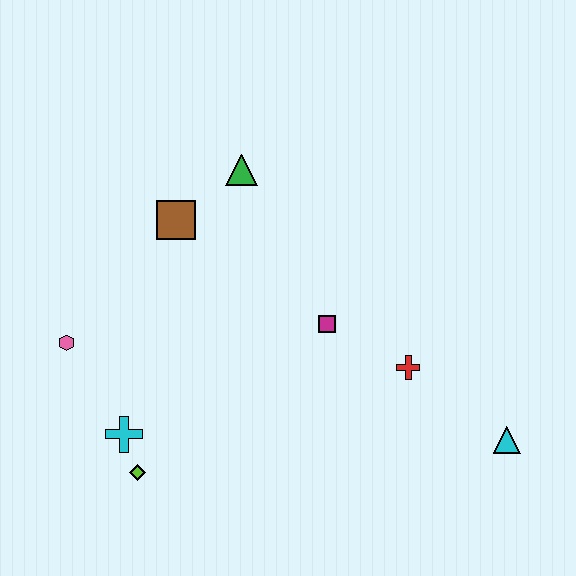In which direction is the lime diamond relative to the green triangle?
The lime diamond is below the green triangle.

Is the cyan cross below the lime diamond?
No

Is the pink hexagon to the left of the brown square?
Yes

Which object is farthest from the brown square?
The cyan triangle is farthest from the brown square.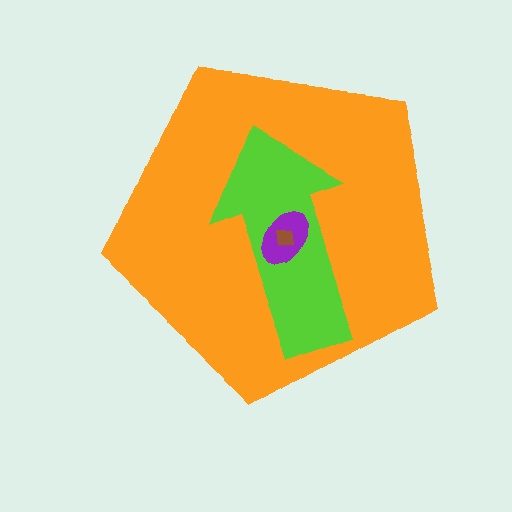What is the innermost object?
The brown square.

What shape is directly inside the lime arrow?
The purple ellipse.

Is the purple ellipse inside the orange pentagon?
Yes.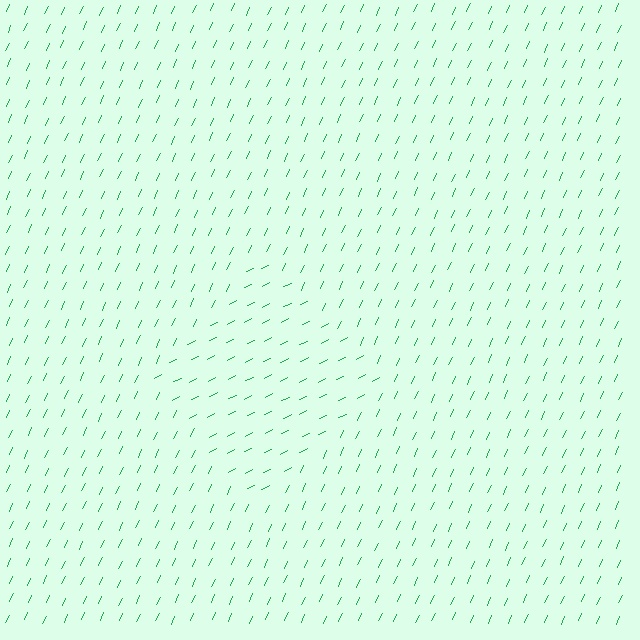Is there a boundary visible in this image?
Yes, there is a texture boundary formed by a change in line orientation.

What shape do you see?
I see a diamond.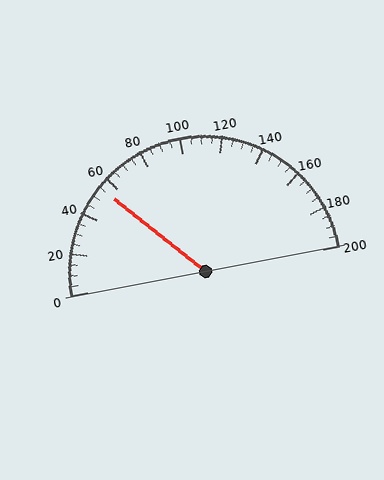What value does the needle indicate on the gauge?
The needle indicates approximately 55.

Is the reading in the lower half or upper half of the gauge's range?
The reading is in the lower half of the range (0 to 200).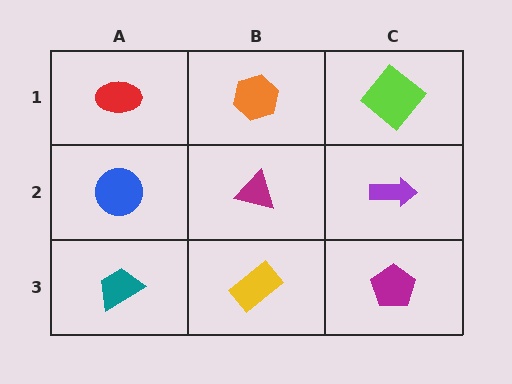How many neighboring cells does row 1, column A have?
2.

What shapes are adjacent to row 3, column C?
A purple arrow (row 2, column C), a yellow rectangle (row 3, column B).